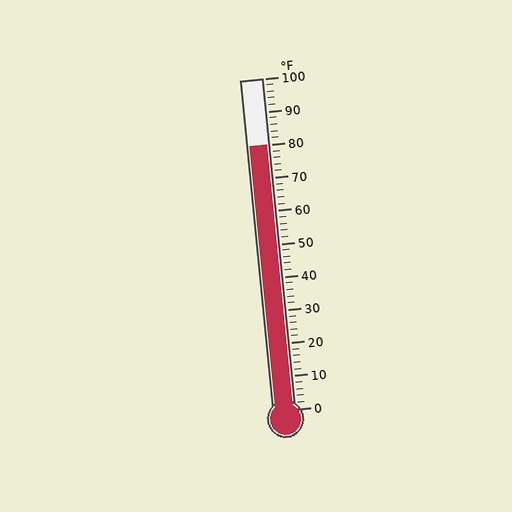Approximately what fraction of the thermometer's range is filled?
The thermometer is filled to approximately 80% of its range.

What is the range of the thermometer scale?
The thermometer scale ranges from 0°F to 100°F.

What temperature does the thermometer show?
The thermometer shows approximately 80°F.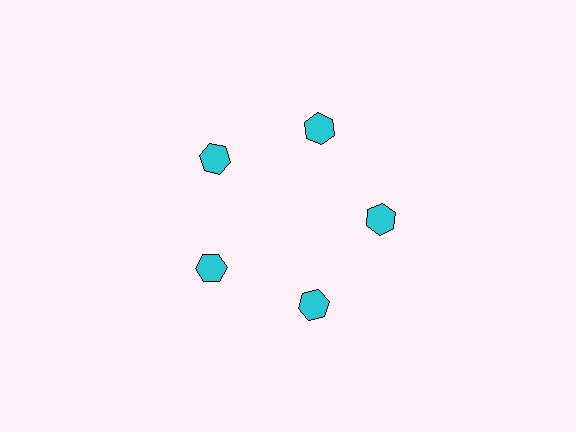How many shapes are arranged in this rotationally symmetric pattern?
There are 5 shapes, arranged in 5 groups of 1.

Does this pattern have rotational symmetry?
Yes, this pattern has 5-fold rotational symmetry. It looks the same after rotating 72 degrees around the center.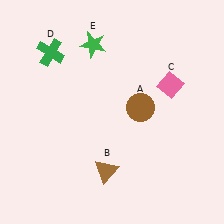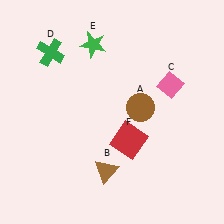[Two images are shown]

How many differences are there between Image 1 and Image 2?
There is 1 difference between the two images.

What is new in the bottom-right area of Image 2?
A red square (F) was added in the bottom-right area of Image 2.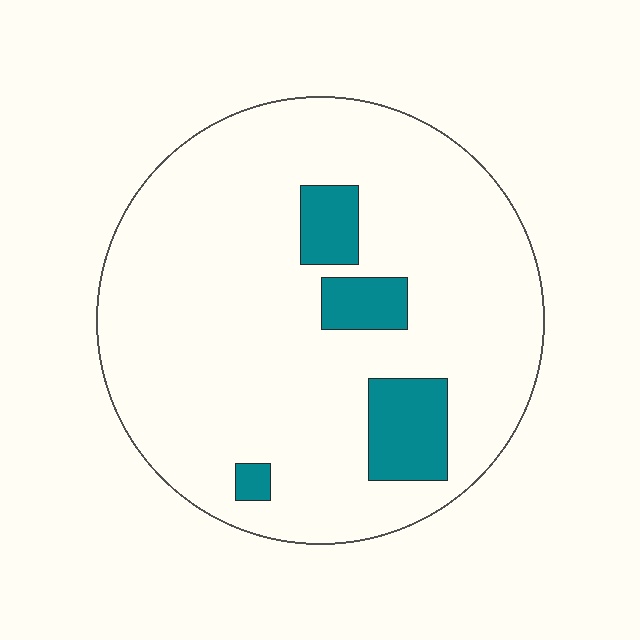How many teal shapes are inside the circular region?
4.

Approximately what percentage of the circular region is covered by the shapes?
Approximately 10%.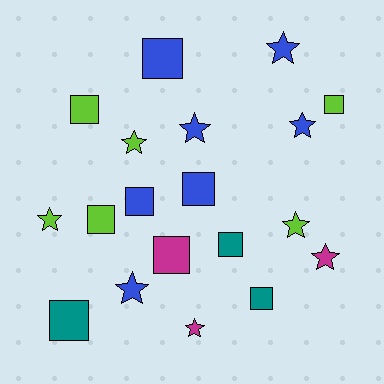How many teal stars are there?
There are no teal stars.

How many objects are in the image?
There are 19 objects.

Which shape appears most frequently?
Square, with 10 objects.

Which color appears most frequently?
Blue, with 7 objects.